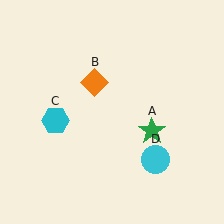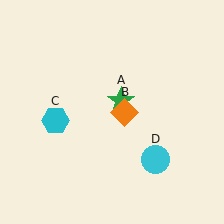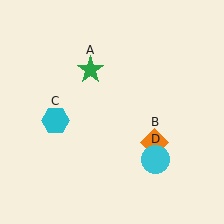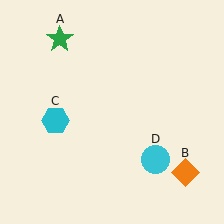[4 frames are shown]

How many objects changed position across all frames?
2 objects changed position: green star (object A), orange diamond (object B).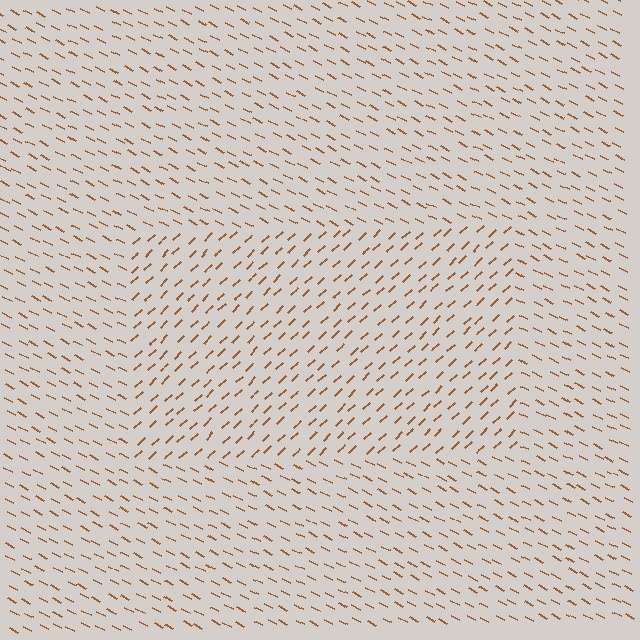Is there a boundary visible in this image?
Yes, there is a texture boundary formed by a change in line orientation.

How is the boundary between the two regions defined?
The boundary is defined purely by a change in line orientation (approximately 71 degrees difference). All lines are the same color and thickness.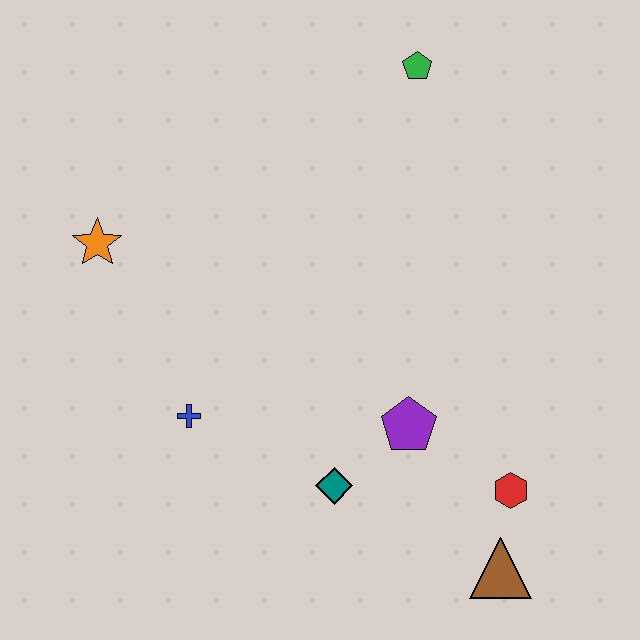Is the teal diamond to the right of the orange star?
Yes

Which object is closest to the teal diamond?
The purple pentagon is closest to the teal diamond.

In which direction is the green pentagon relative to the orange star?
The green pentagon is to the right of the orange star.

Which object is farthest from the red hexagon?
The orange star is farthest from the red hexagon.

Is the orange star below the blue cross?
No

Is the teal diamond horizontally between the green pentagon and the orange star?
Yes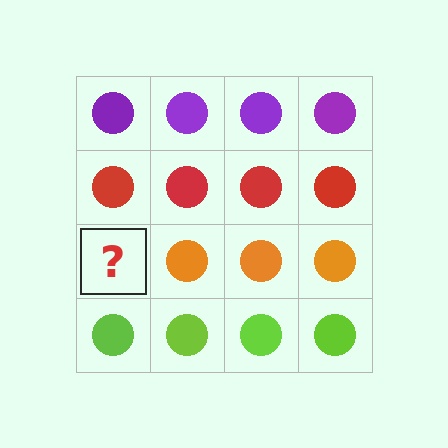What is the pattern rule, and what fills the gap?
The rule is that each row has a consistent color. The gap should be filled with an orange circle.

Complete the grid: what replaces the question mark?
The question mark should be replaced with an orange circle.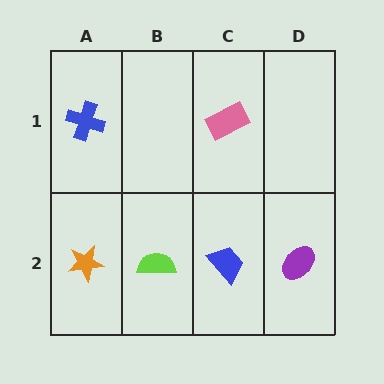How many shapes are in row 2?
4 shapes.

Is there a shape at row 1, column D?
No, that cell is empty.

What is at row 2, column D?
A purple ellipse.